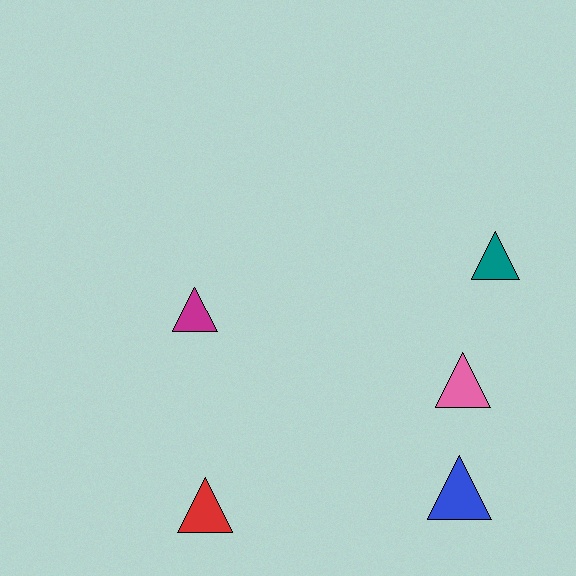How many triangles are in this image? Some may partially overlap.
There are 5 triangles.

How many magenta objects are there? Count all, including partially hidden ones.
There is 1 magenta object.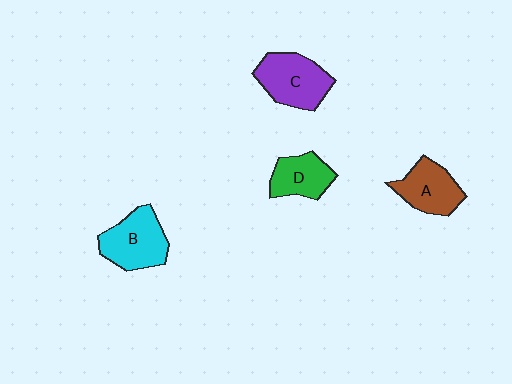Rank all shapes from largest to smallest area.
From largest to smallest: C (purple), B (cyan), A (brown), D (green).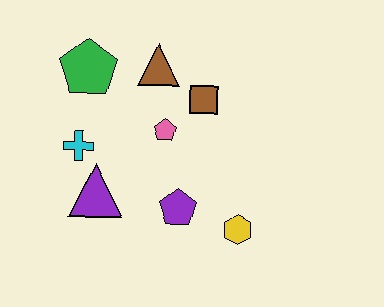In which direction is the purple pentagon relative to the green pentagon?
The purple pentagon is below the green pentagon.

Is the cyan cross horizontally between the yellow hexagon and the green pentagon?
No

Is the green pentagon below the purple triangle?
No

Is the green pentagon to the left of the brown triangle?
Yes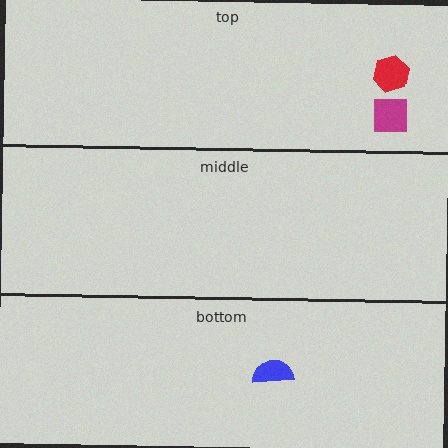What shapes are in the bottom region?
The blue semicircle.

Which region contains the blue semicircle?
The bottom region.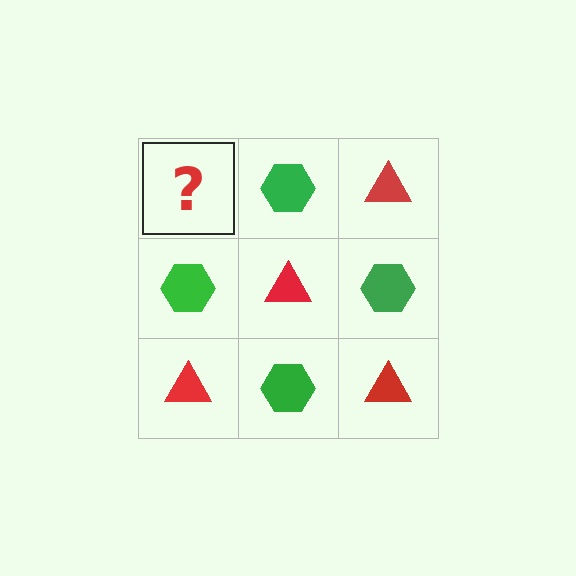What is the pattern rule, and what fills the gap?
The rule is that it alternates red triangle and green hexagon in a checkerboard pattern. The gap should be filled with a red triangle.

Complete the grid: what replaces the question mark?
The question mark should be replaced with a red triangle.